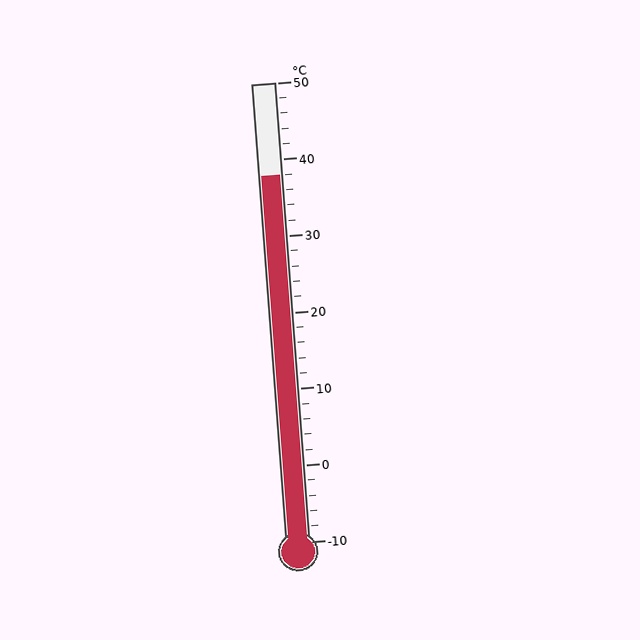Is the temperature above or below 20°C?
The temperature is above 20°C.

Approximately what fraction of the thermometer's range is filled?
The thermometer is filled to approximately 80% of its range.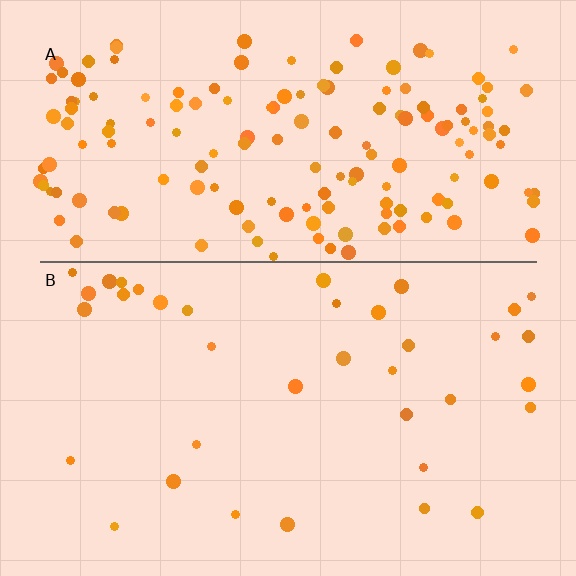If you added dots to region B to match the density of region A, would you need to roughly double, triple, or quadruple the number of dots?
Approximately quadruple.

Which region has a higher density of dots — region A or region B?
A (the top).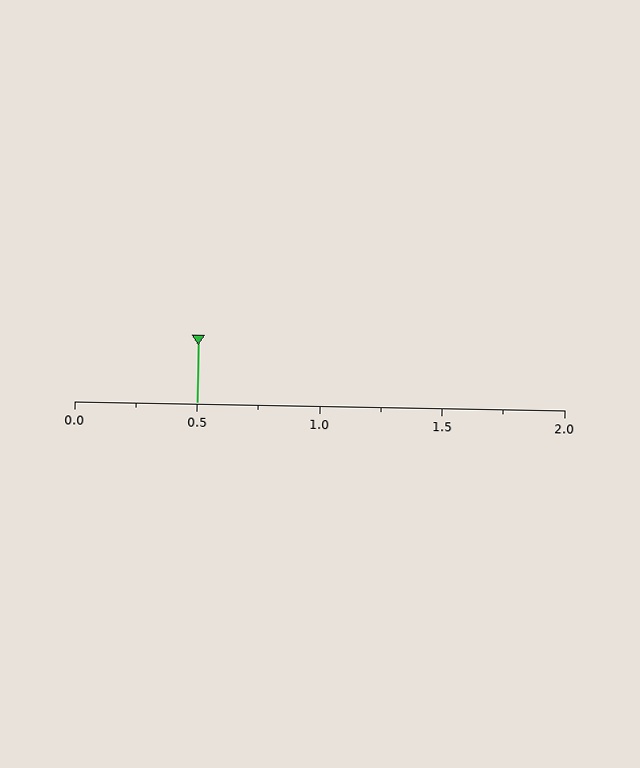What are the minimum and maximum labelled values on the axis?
The axis runs from 0.0 to 2.0.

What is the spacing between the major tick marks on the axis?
The major ticks are spaced 0.5 apart.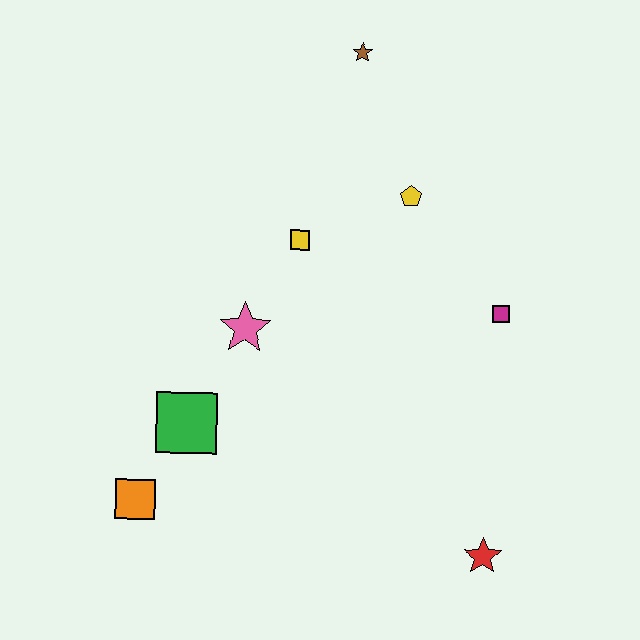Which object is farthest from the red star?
The brown star is farthest from the red star.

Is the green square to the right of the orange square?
Yes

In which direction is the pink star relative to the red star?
The pink star is to the left of the red star.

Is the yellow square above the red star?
Yes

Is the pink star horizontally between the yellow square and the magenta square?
No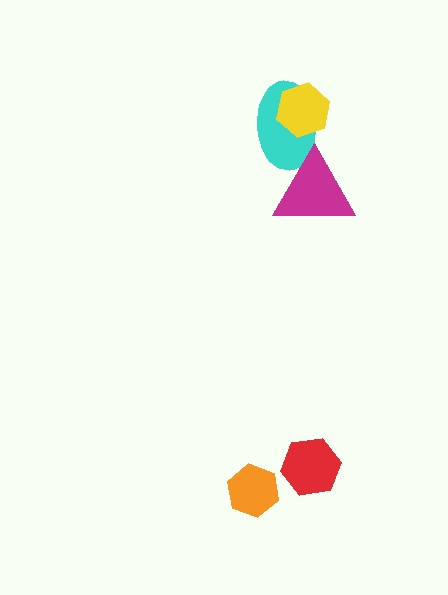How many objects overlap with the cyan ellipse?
2 objects overlap with the cyan ellipse.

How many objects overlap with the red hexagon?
0 objects overlap with the red hexagon.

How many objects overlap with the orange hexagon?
0 objects overlap with the orange hexagon.